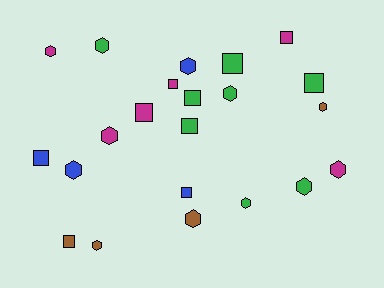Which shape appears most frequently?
Hexagon, with 12 objects.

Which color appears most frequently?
Green, with 8 objects.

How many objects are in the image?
There are 22 objects.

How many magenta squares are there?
There are 3 magenta squares.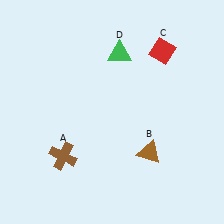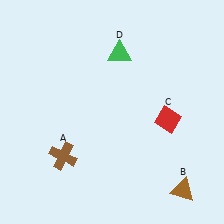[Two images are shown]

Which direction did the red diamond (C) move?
The red diamond (C) moved down.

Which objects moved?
The objects that moved are: the brown triangle (B), the red diamond (C).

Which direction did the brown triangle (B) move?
The brown triangle (B) moved down.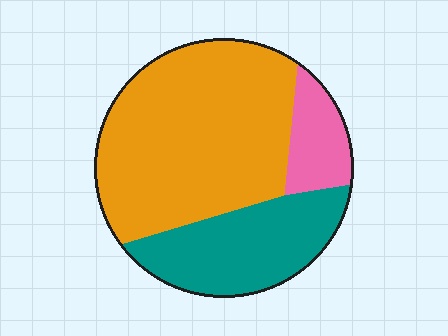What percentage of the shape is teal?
Teal covers around 30% of the shape.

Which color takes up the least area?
Pink, at roughly 10%.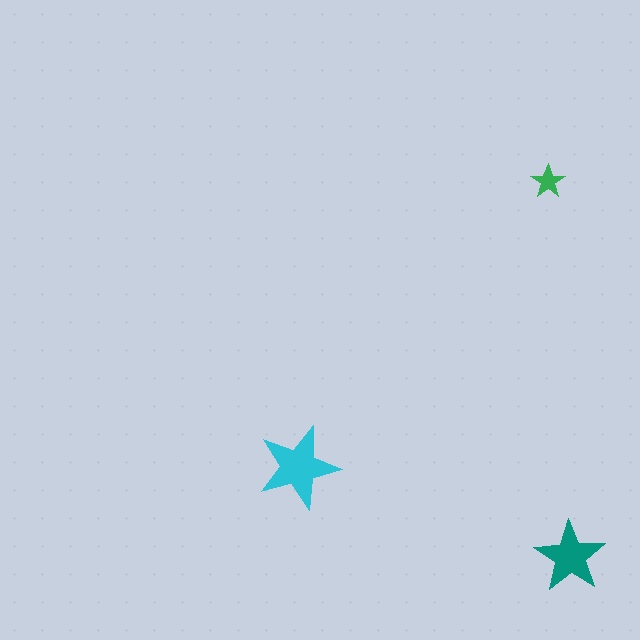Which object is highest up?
The green star is topmost.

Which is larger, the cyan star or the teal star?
The cyan one.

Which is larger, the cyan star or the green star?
The cyan one.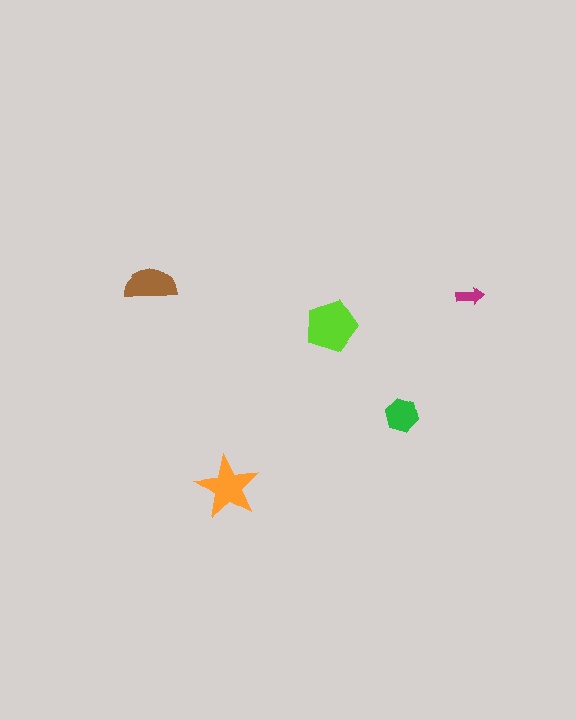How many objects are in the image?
There are 5 objects in the image.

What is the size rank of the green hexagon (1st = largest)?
4th.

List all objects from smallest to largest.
The magenta arrow, the green hexagon, the brown semicircle, the orange star, the lime pentagon.